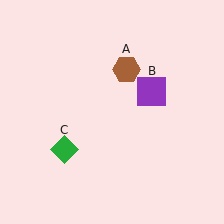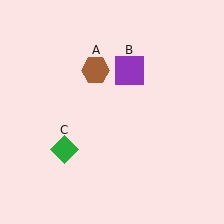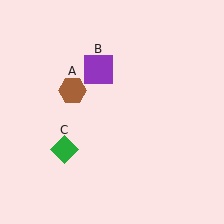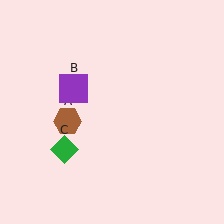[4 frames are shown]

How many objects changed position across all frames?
2 objects changed position: brown hexagon (object A), purple square (object B).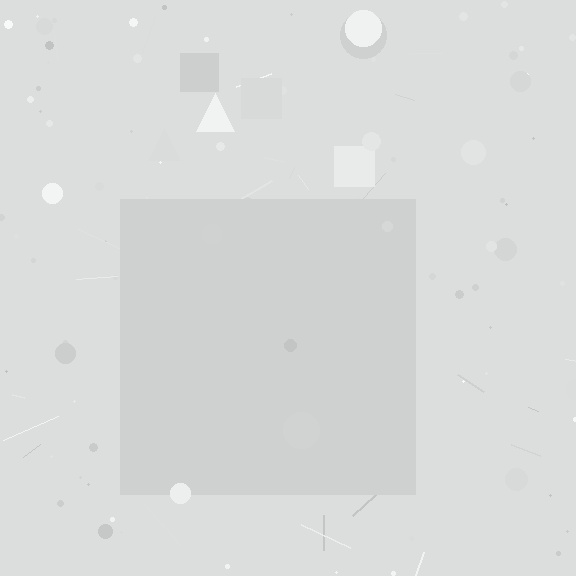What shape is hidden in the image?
A square is hidden in the image.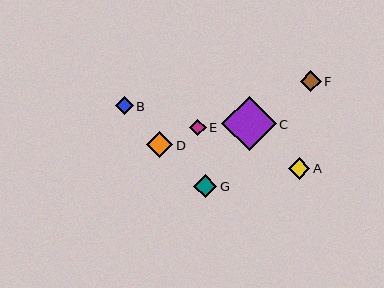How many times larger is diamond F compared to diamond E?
Diamond F is approximately 1.3 times the size of diamond E.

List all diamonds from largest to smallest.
From largest to smallest: C, D, G, A, F, B, E.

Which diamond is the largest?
Diamond C is the largest with a size of approximately 54 pixels.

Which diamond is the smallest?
Diamond E is the smallest with a size of approximately 16 pixels.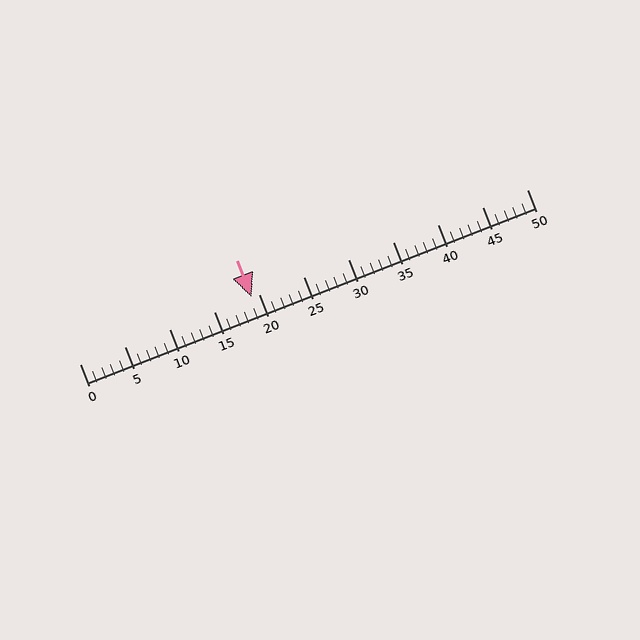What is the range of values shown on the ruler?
The ruler shows values from 0 to 50.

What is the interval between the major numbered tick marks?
The major tick marks are spaced 5 units apart.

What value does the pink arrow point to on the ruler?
The pink arrow points to approximately 19.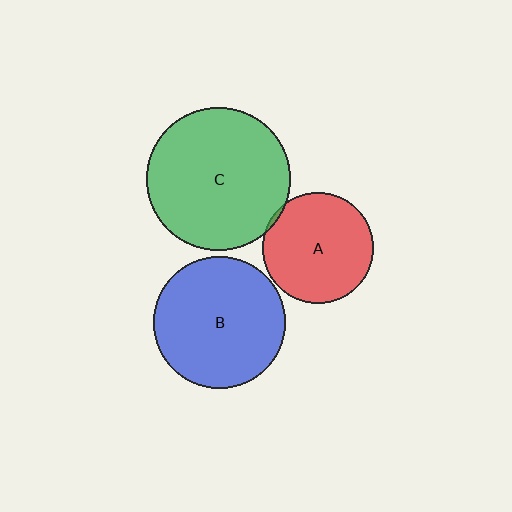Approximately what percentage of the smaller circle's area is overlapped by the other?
Approximately 5%.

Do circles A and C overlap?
Yes.